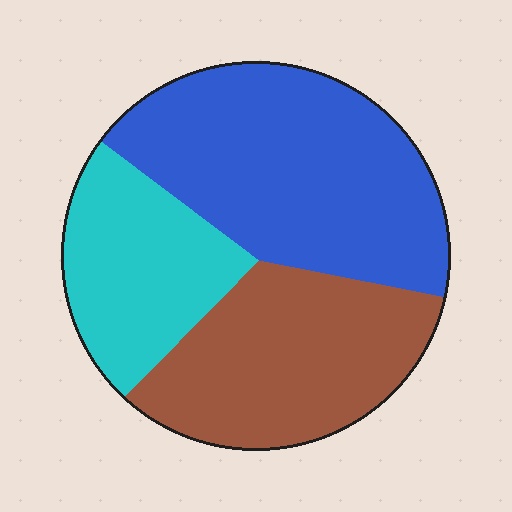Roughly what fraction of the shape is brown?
Brown covers about 35% of the shape.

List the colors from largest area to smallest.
From largest to smallest: blue, brown, cyan.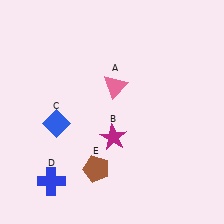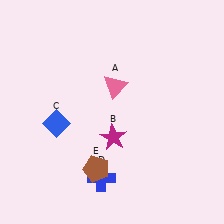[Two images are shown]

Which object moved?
The blue cross (D) moved right.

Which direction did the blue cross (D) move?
The blue cross (D) moved right.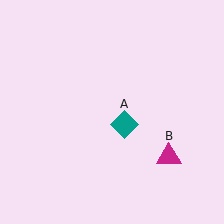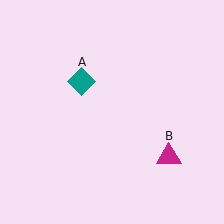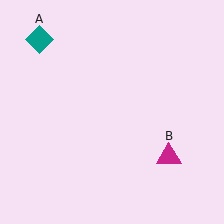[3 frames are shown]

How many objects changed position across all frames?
1 object changed position: teal diamond (object A).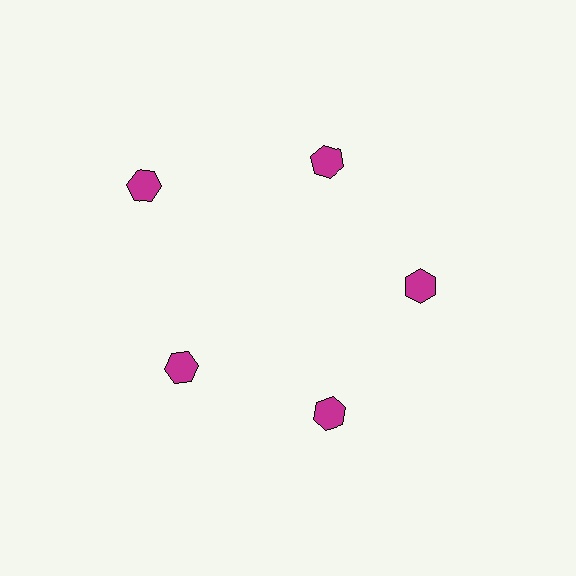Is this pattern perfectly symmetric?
No. The 5 magenta hexagons are arranged in a ring, but one element near the 10 o'clock position is pushed outward from the center, breaking the 5-fold rotational symmetry.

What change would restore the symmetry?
The symmetry would be restored by moving it inward, back onto the ring so that all 5 hexagons sit at equal angles and equal distance from the center.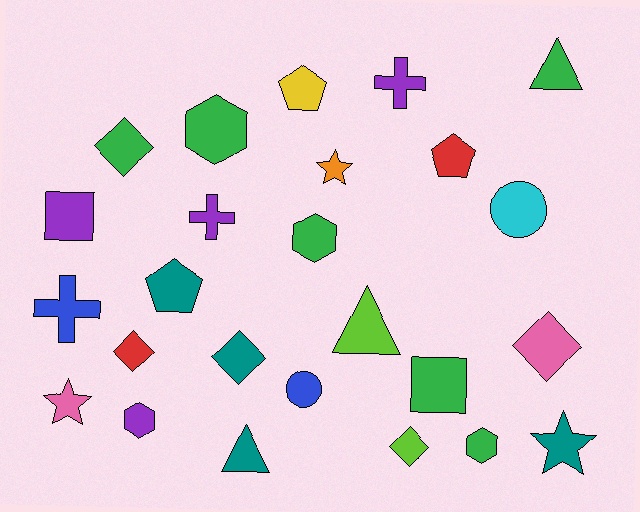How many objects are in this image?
There are 25 objects.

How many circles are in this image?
There are 2 circles.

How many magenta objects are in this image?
There are no magenta objects.